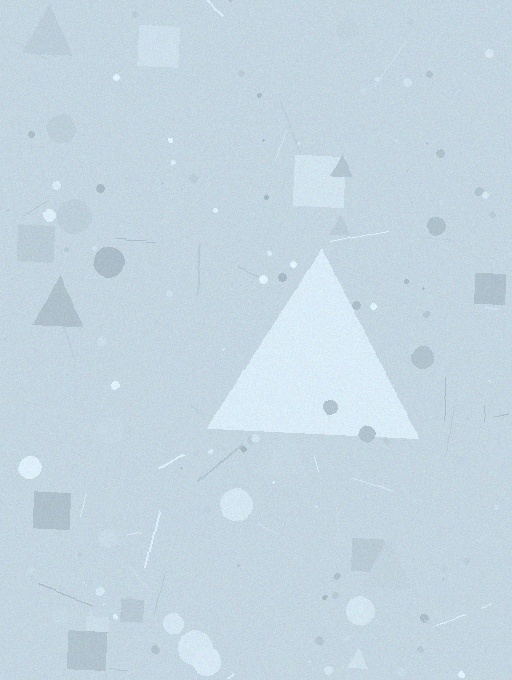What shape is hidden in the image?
A triangle is hidden in the image.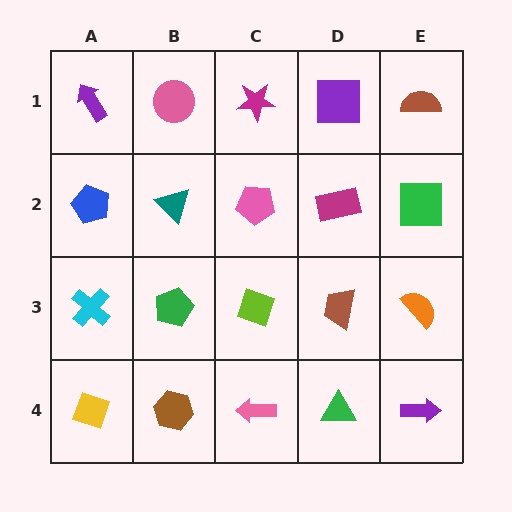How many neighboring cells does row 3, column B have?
4.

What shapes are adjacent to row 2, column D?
A purple square (row 1, column D), a brown trapezoid (row 3, column D), a pink pentagon (row 2, column C), a green square (row 2, column E).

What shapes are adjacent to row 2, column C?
A magenta star (row 1, column C), a lime diamond (row 3, column C), a teal triangle (row 2, column B), a magenta rectangle (row 2, column D).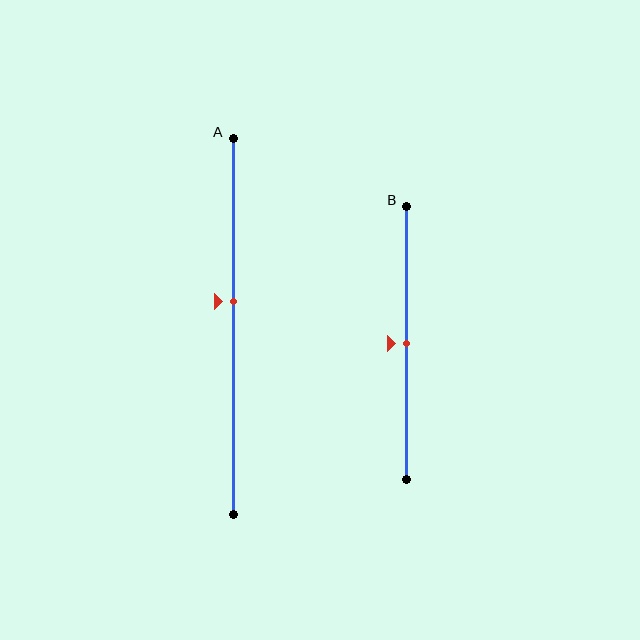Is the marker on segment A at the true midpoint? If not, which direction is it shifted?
No, the marker on segment A is shifted upward by about 7% of the segment length.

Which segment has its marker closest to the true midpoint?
Segment B has its marker closest to the true midpoint.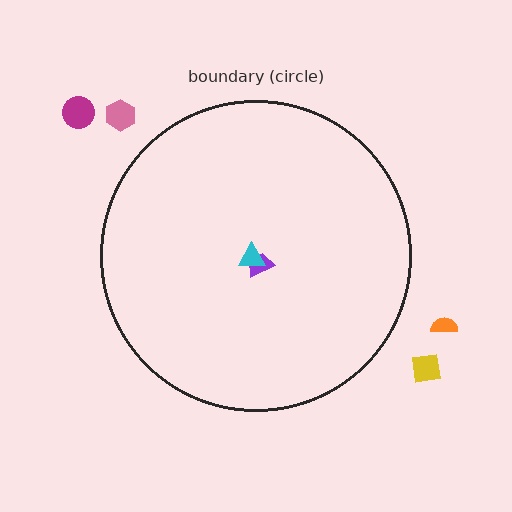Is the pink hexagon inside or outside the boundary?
Outside.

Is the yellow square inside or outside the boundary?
Outside.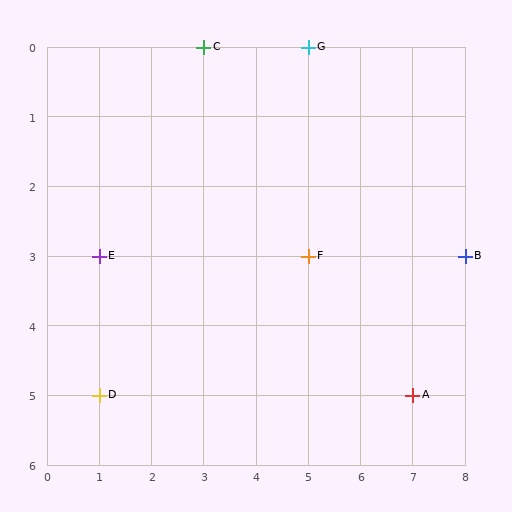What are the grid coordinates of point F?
Point F is at grid coordinates (5, 3).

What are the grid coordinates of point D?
Point D is at grid coordinates (1, 5).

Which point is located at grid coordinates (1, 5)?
Point D is at (1, 5).